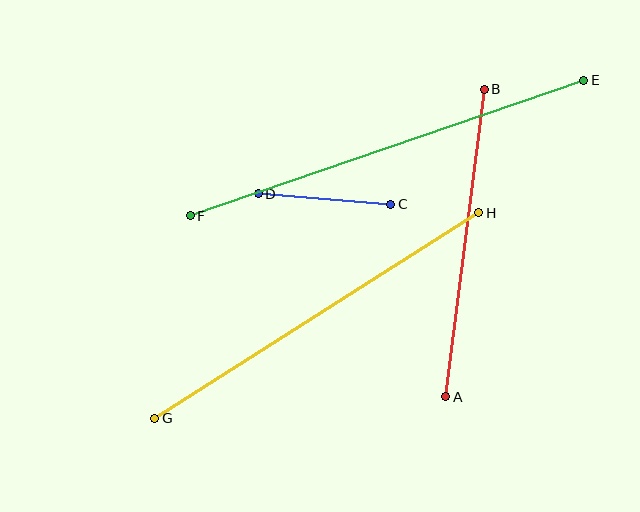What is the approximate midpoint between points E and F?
The midpoint is at approximately (387, 148) pixels.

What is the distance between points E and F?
The distance is approximately 416 pixels.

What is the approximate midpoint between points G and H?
The midpoint is at approximately (317, 316) pixels.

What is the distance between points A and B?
The distance is approximately 310 pixels.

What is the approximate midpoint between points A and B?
The midpoint is at approximately (465, 243) pixels.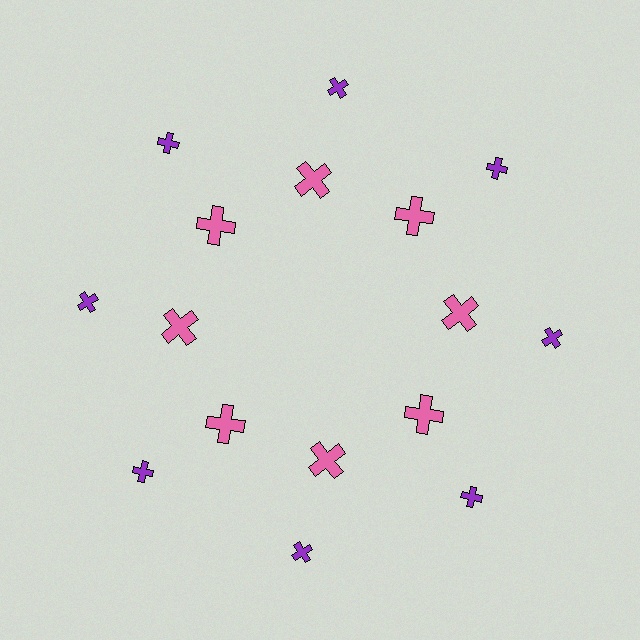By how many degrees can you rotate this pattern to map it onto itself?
The pattern maps onto itself every 45 degrees of rotation.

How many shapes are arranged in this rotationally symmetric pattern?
There are 16 shapes, arranged in 8 groups of 2.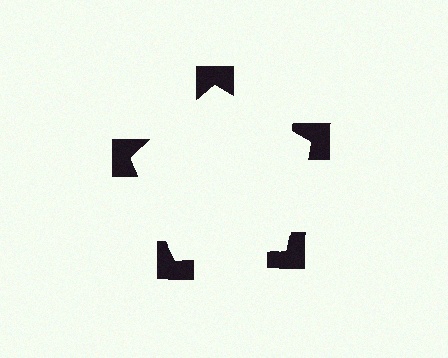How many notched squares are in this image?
There are 5 — one at each vertex of the illusory pentagon.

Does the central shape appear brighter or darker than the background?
It typically appears slightly brighter than the background, even though no actual brightness change is drawn.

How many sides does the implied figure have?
5 sides.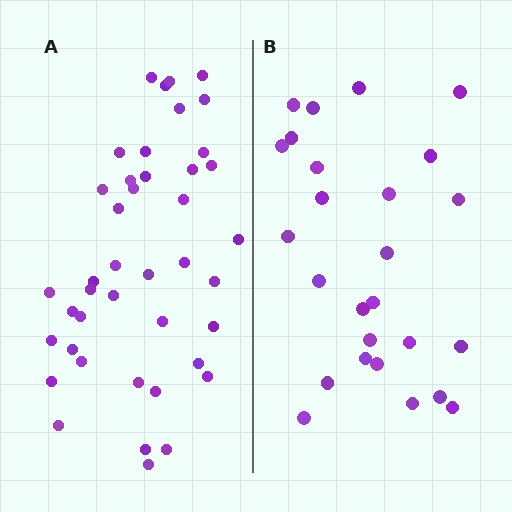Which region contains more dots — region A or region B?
Region A (the left region) has more dots.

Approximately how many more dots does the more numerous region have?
Region A has approximately 15 more dots than region B.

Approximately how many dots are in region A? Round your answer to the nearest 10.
About 40 dots. (The exact count is 42, which rounds to 40.)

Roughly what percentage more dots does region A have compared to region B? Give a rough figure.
About 60% more.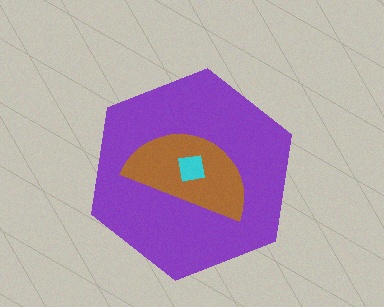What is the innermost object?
The cyan square.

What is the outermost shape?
The purple hexagon.